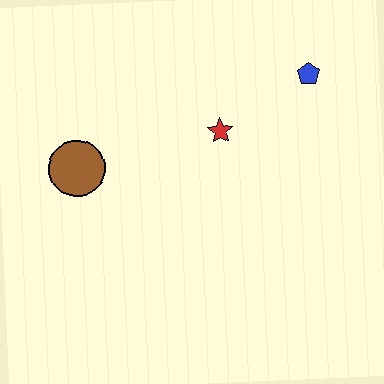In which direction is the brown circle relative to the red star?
The brown circle is to the left of the red star.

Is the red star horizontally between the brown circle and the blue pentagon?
Yes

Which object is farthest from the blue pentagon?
The brown circle is farthest from the blue pentagon.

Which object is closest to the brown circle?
The red star is closest to the brown circle.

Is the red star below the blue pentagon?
Yes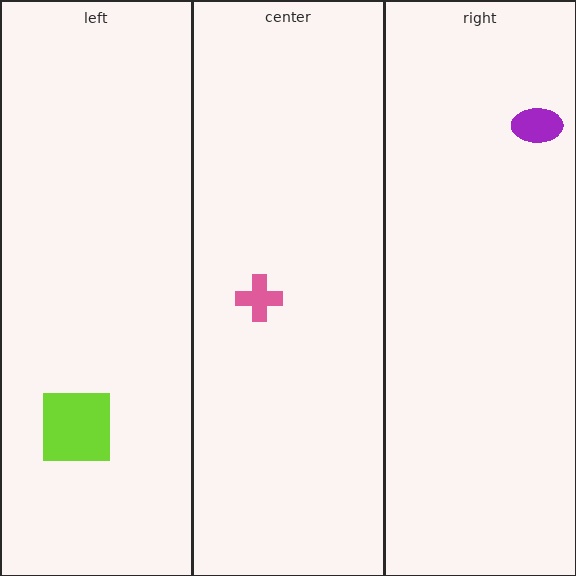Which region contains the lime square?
The left region.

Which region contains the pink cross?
The center region.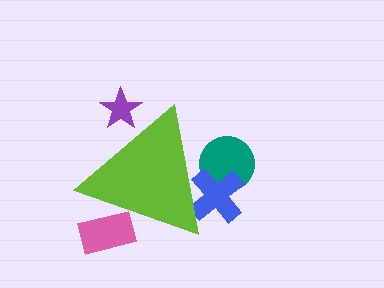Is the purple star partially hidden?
Yes, the purple star is partially hidden behind the lime triangle.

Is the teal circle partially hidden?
Yes, the teal circle is partially hidden behind the lime triangle.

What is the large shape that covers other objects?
A lime triangle.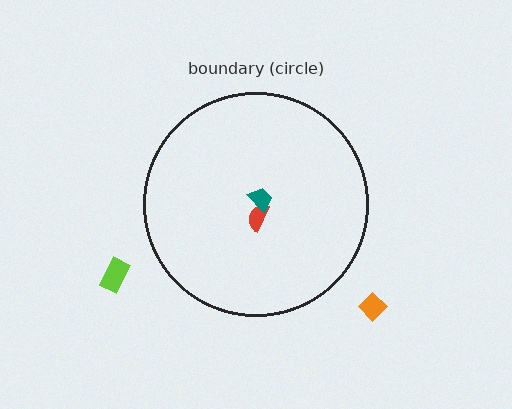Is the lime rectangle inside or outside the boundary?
Outside.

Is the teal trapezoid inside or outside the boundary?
Inside.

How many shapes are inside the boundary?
2 inside, 2 outside.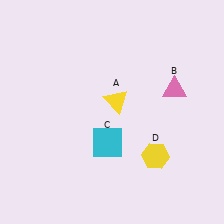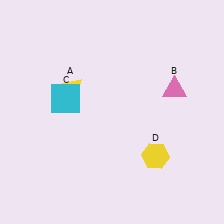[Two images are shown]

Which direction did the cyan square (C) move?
The cyan square (C) moved up.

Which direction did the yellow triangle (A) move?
The yellow triangle (A) moved left.